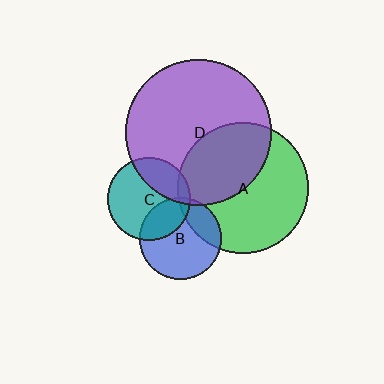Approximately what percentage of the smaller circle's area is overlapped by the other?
Approximately 30%.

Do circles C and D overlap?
Yes.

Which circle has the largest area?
Circle D (purple).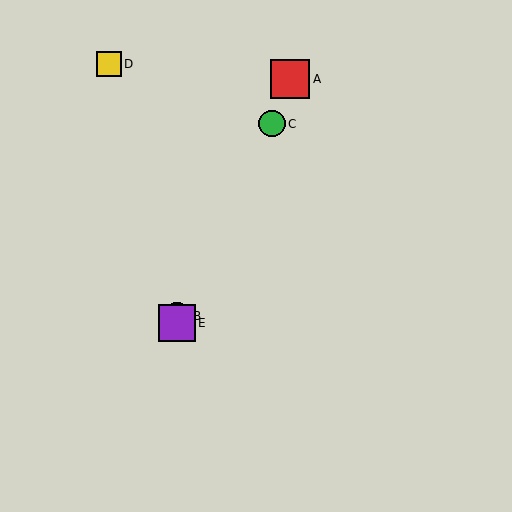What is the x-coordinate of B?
Object B is at x≈177.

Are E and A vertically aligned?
No, E is at x≈177 and A is at x≈290.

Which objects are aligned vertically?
Objects B, E are aligned vertically.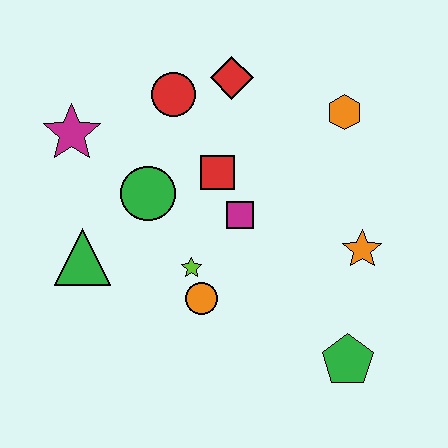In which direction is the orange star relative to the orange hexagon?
The orange star is below the orange hexagon.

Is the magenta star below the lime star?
No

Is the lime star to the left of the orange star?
Yes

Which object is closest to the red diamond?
The red circle is closest to the red diamond.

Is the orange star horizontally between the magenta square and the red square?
No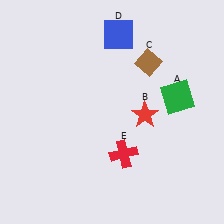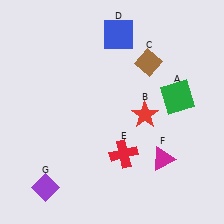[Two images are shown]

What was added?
A magenta triangle (F), a purple diamond (G) were added in Image 2.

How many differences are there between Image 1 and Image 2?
There are 2 differences between the two images.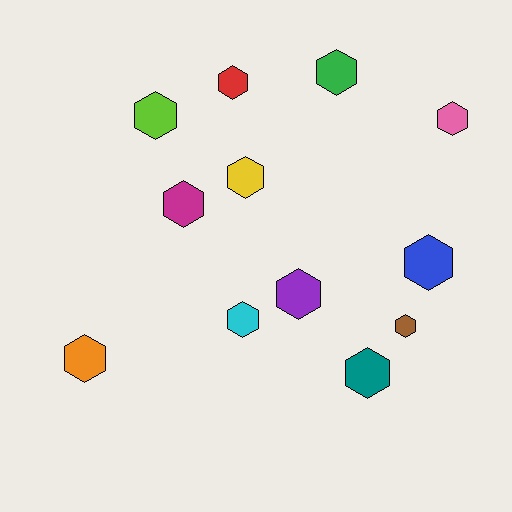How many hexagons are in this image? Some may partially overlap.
There are 12 hexagons.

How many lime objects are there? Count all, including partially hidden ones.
There is 1 lime object.